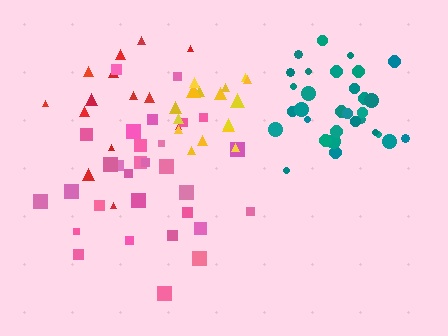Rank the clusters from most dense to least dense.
yellow, teal, red, pink.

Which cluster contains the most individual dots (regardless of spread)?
Teal (31).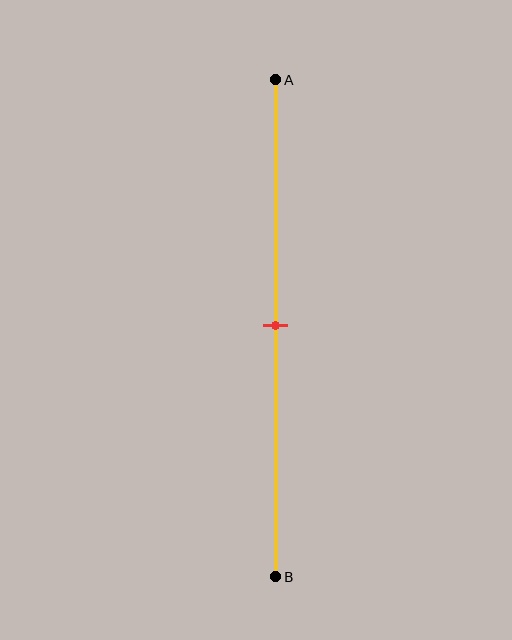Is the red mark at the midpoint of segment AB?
Yes, the mark is approximately at the midpoint.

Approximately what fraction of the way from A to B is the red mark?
The red mark is approximately 50% of the way from A to B.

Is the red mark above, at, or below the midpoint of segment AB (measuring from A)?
The red mark is approximately at the midpoint of segment AB.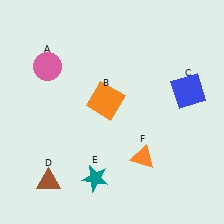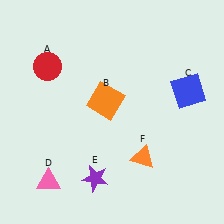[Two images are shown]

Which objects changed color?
A changed from pink to red. D changed from brown to pink. E changed from teal to purple.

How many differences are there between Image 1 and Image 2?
There are 3 differences between the two images.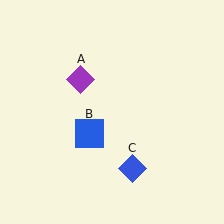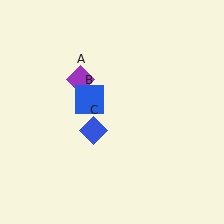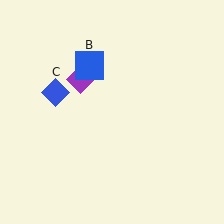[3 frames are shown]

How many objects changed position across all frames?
2 objects changed position: blue square (object B), blue diamond (object C).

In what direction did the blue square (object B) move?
The blue square (object B) moved up.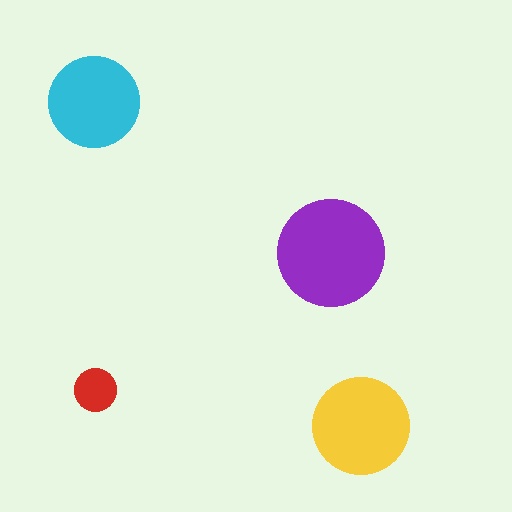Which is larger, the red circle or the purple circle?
The purple one.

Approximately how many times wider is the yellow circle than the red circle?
About 2.5 times wider.